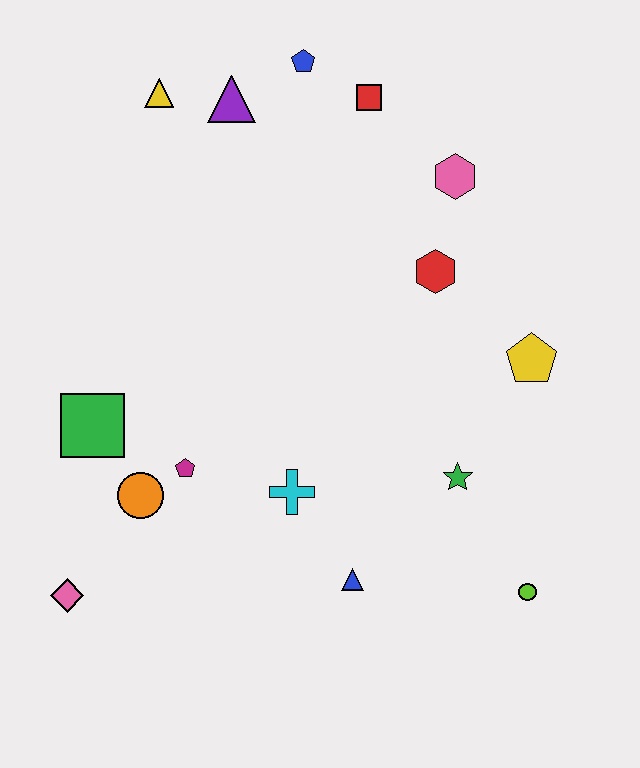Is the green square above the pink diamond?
Yes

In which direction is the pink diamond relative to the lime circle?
The pink diamond is to the left of the lime circle.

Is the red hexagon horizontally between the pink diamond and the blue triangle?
No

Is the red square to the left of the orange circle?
No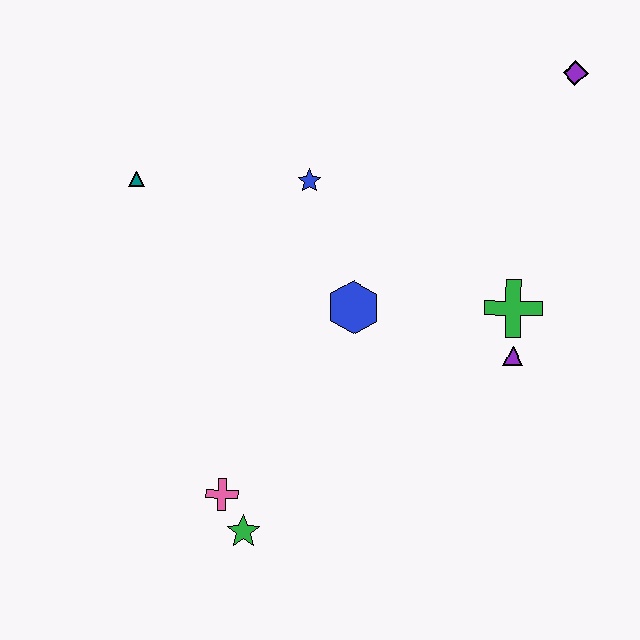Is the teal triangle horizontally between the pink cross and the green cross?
No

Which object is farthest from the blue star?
The green star is farthest from the blue star.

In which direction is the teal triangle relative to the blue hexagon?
The teal triangle is to the left of the blue hexagon.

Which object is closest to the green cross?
The purple triangle is closest to the green cross.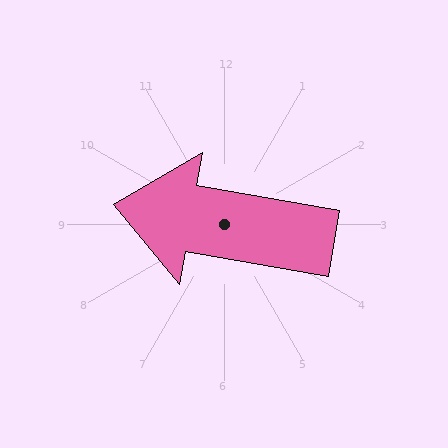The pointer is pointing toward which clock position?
Roughly 9 o'clock.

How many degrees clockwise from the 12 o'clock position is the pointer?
Approximately 280 degrees.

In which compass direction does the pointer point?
West.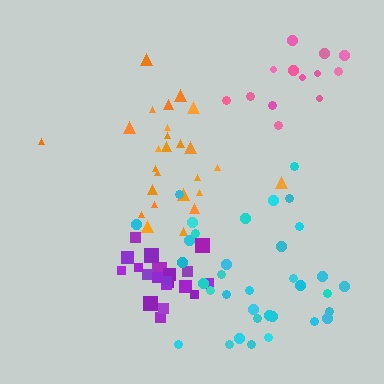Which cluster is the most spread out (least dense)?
Cyan.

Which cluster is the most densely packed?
Purple.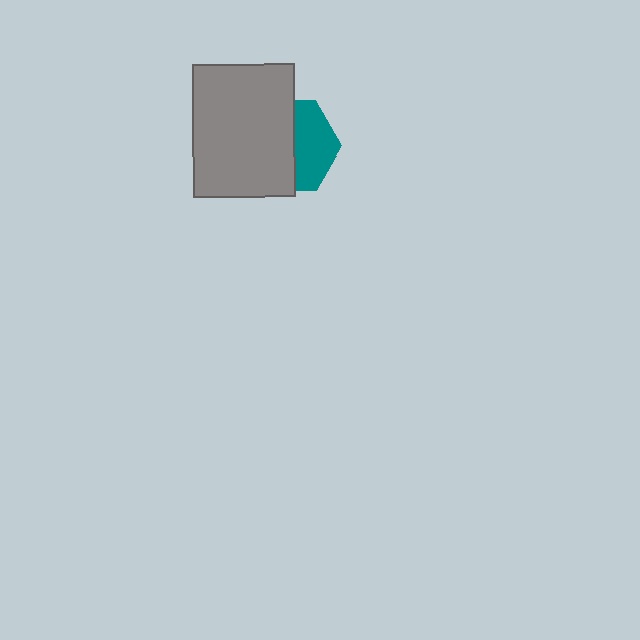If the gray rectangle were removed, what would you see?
You would see the complete teal hexagon.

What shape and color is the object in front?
The object in front is a gray rectangle.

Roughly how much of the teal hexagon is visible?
A small part of it is visible (roughly 42%).